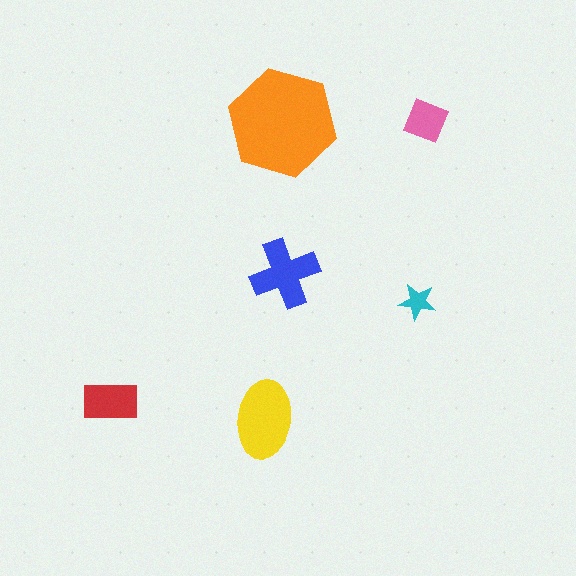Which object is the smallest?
The cyan star.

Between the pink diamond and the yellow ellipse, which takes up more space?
The yellow ellipse.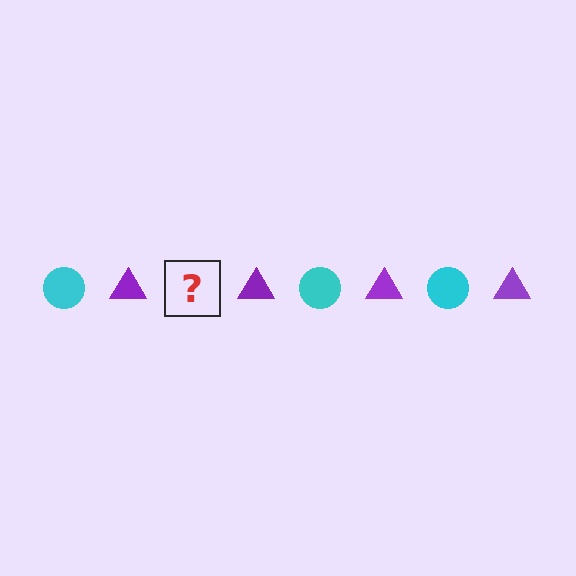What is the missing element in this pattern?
The missing element is a cyan circle.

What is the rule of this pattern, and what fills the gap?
The rule is that the pattern alternates between cyan circle and purple triangle. The gap should be filled with a cyan circle.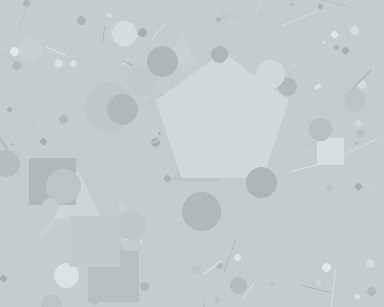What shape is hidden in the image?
A pentagon is hidden in the image.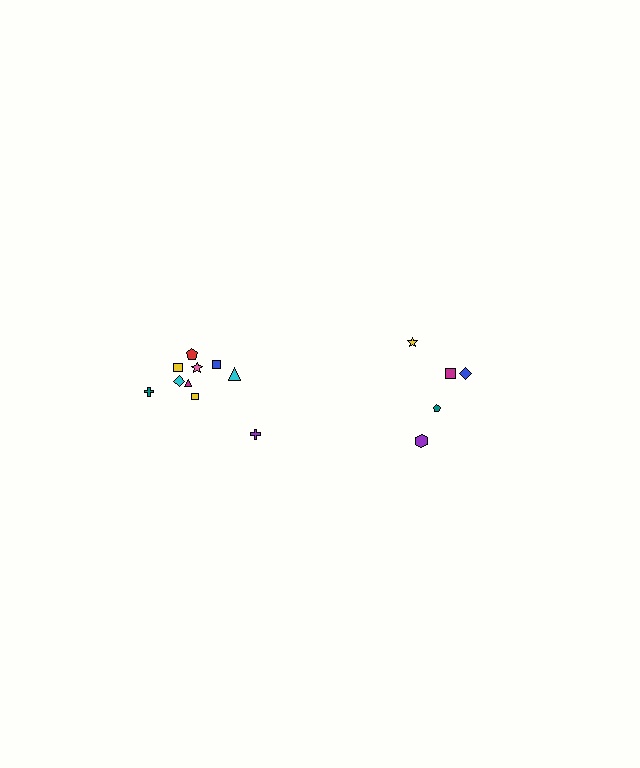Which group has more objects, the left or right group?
The left group.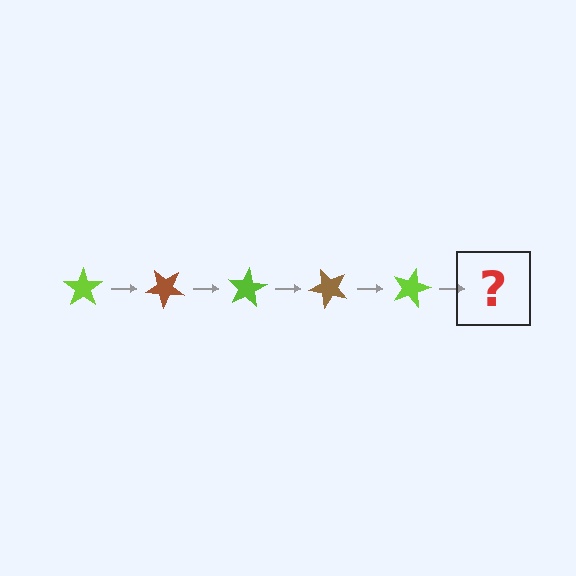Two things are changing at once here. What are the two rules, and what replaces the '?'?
The two rules are that it rotates 40 degrees each step and the color cycles through lime and brown. The '?' should be a brown star, rotated 200 degrees from the start.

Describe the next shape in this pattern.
It should be a brown star, rotated 200 degrees from the start.